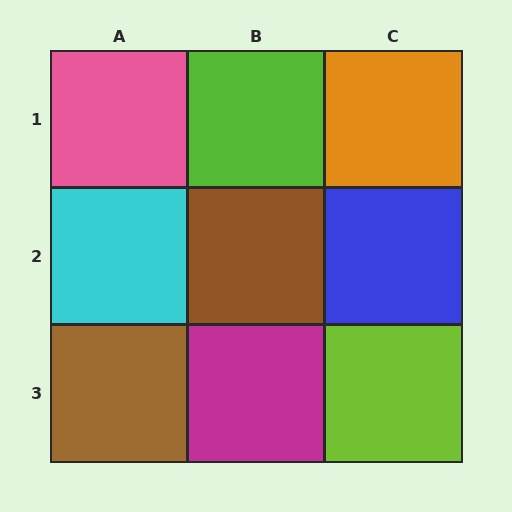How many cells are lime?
2 cells are lime.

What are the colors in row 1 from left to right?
Pink, lime, orange.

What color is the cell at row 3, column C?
Lime.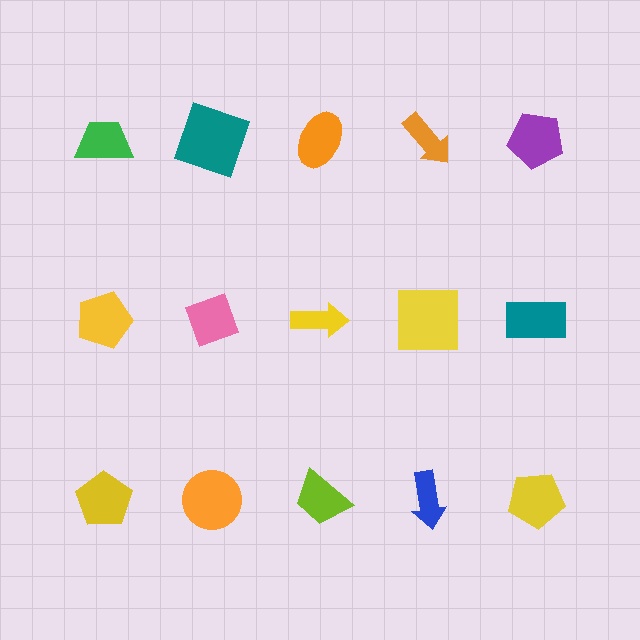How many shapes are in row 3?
5 shapes.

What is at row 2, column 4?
A yellow square.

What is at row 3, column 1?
A yellow pentagon.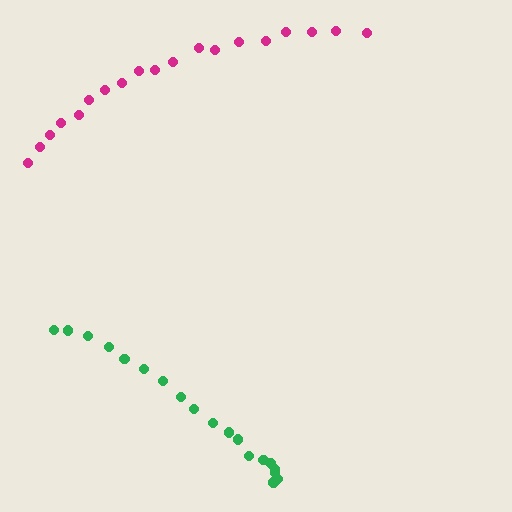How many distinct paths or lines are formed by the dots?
There are 2 distinct paths.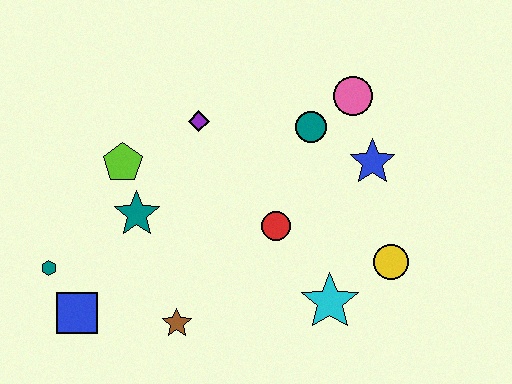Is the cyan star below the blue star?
Yes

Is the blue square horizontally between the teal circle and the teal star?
No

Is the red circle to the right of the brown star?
Yes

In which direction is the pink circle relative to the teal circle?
The pink circle is to the right of the teal circle.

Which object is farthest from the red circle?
The teal hexagon is farthest from the red circle.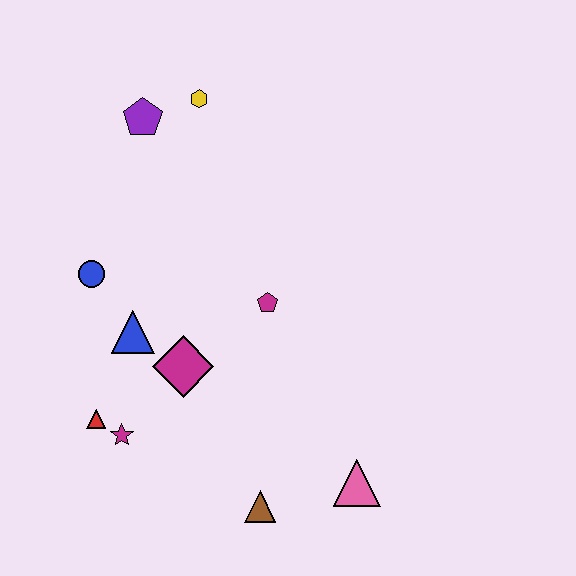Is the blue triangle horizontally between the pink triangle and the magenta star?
Yes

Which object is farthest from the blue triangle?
The pink triangle is farthest from the blue triangle.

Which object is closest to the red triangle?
The magenta star is closest to the red triangle.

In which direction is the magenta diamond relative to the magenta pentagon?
The magenta diamond is to the left of the magenta pentagon.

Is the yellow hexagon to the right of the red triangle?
Yes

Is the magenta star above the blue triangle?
No